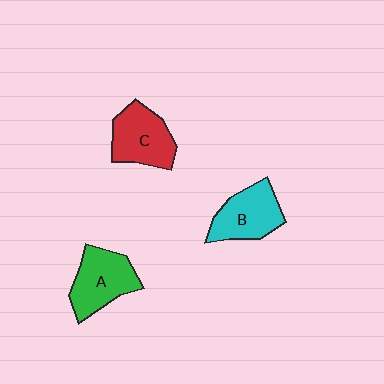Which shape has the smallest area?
Shape B (cyan).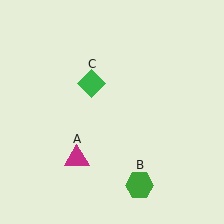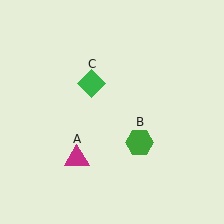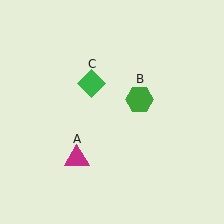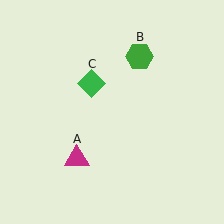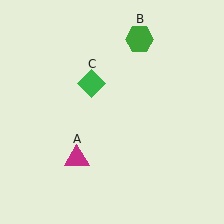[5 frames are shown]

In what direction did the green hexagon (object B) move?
The green hexagon (object B) moved up.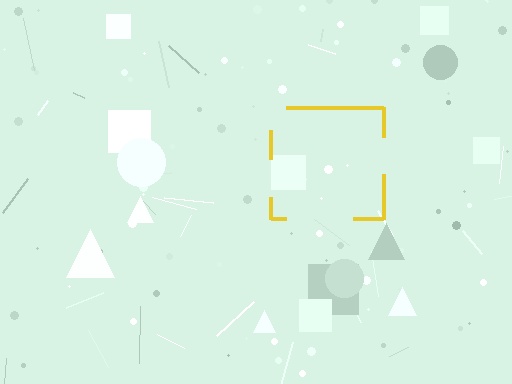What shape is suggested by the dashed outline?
The dashed outline suggests a square.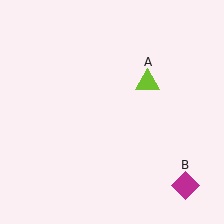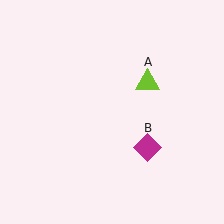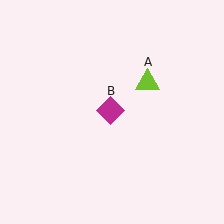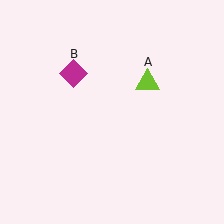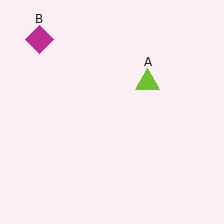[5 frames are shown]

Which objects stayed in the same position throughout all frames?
Lime triangle (object A) remained stationary.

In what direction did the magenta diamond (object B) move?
The magenta diamond (object B) moved up and to the left.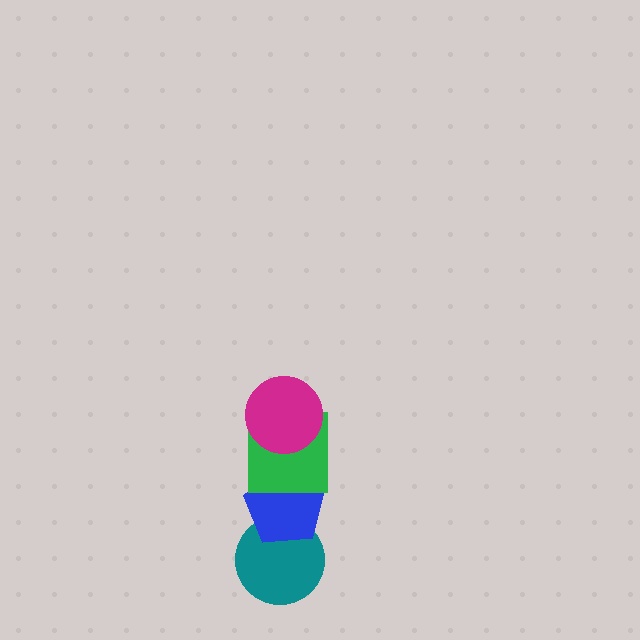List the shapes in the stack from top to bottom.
From top to bottom: the magenta circle, the green square, the blue pentagon, the teal circle.